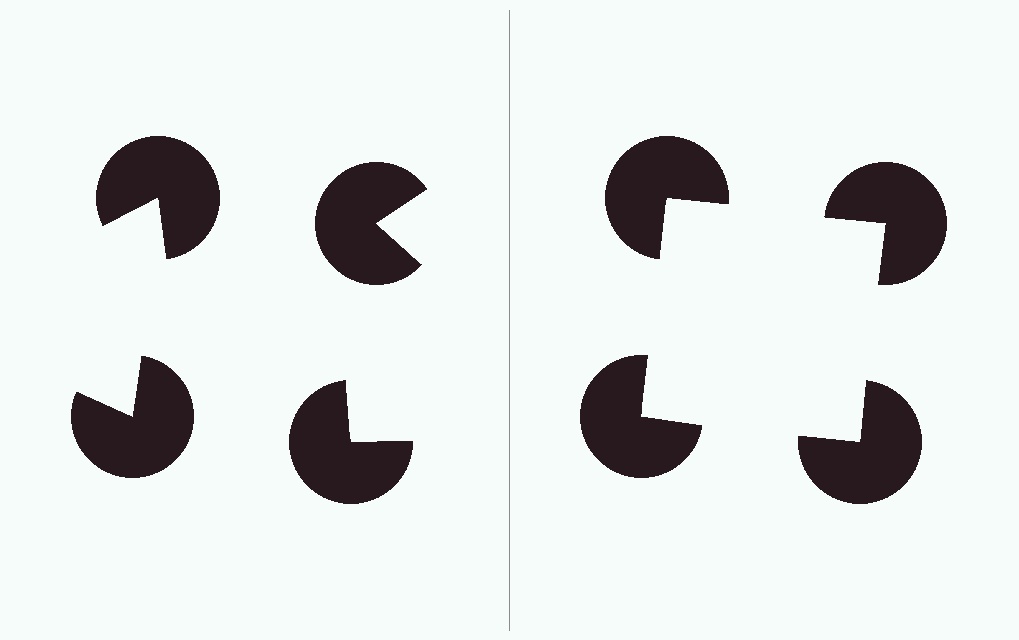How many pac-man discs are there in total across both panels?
8 — 4 on each side.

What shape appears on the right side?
An illusory square.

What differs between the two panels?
The pac-man discs are positioned identically on both sides; only the wedge orientations differ. On the right they align to a square; on the left they are misaligned.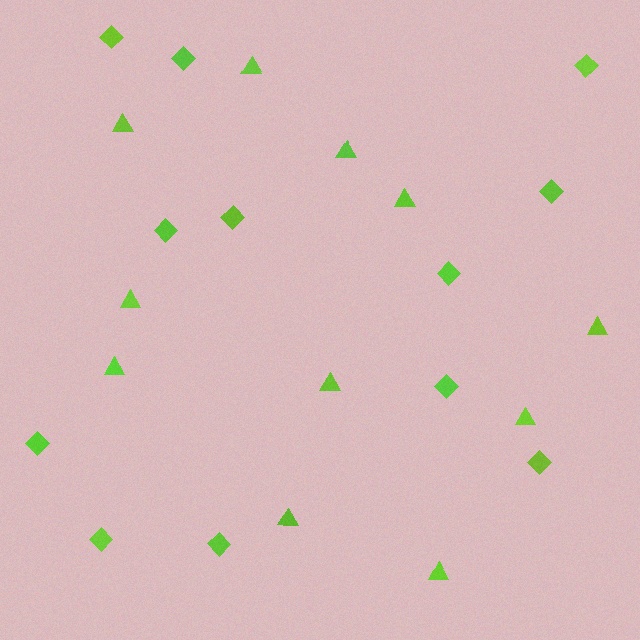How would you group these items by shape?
There are 2 groups: one group of diamonds (12) and one group of triangles (11).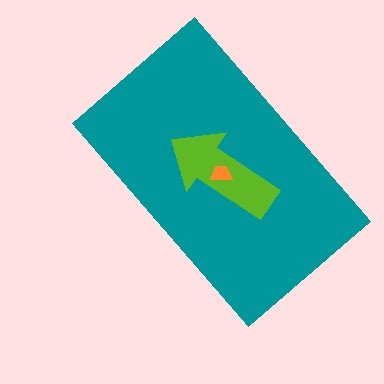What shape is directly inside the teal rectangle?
The lime arrow.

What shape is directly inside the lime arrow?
The orange trapezoid.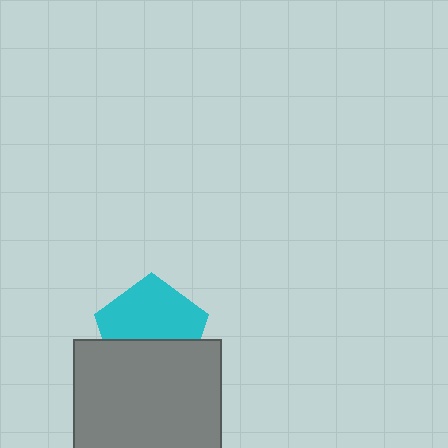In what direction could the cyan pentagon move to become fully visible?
The cyan pentagon could move up. That would shift it out from behind the gray square entirely.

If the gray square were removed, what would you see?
You would see the complete cyan pentagon.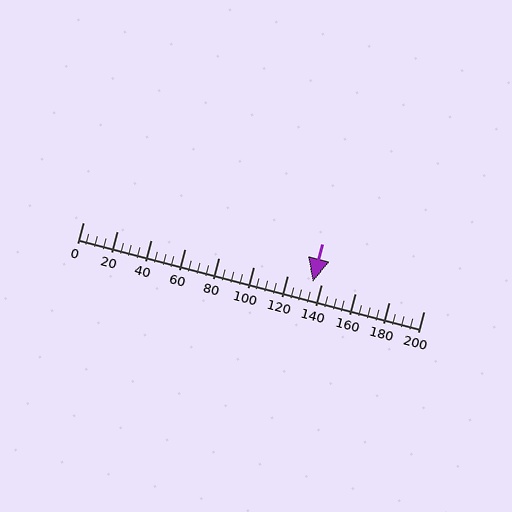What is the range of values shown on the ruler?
The ruler shows values from 0 to 200.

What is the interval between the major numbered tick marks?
The major tick marks are spaced 20 units apart.